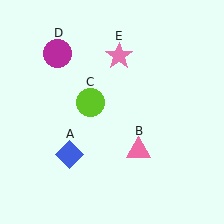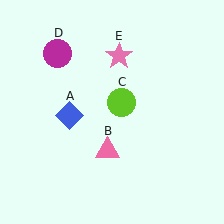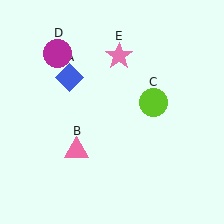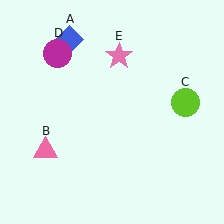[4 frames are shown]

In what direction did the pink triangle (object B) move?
The pink triangle (object B) moved left.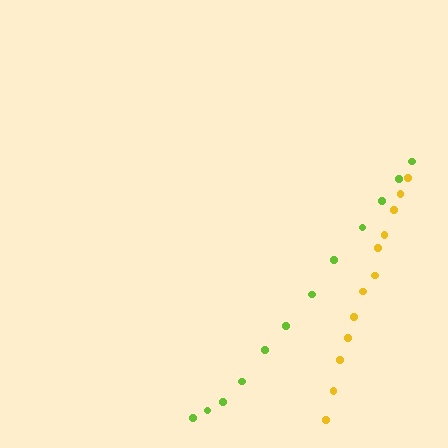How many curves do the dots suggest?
There are 2 distinct paths.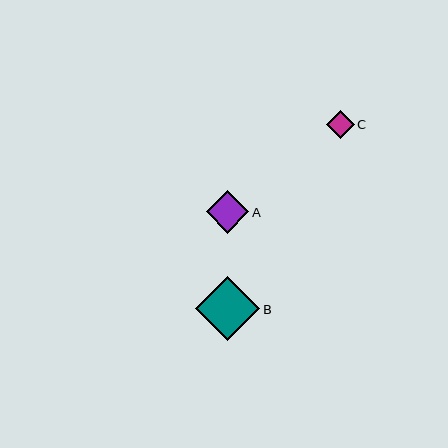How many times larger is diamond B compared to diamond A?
Diamond B is approximately 1.5 times the size of diamond A.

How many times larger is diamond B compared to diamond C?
Diamond B is approximately 2.3 times the size of diamond C.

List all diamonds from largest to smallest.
From largest to smallest: B, A, C.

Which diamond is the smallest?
Diamond C is the smallest with a size of approximately 28 pixels.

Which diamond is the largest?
Diamond B is the largest with a size of approximately 64 pixels.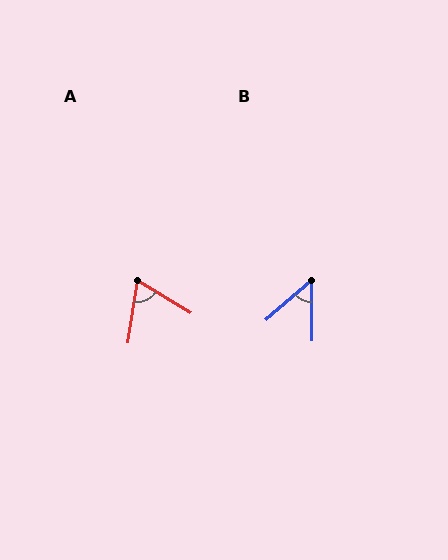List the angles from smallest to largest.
B (50°), A (67°).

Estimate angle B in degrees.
Approximately 50 degrees.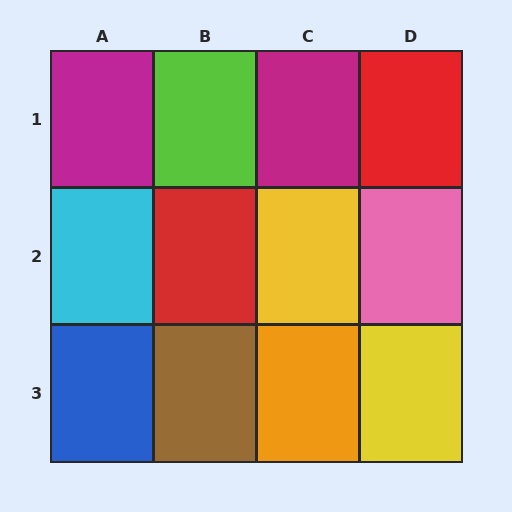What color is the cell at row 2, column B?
Red.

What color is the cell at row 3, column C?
Orange.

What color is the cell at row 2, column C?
Yellow.